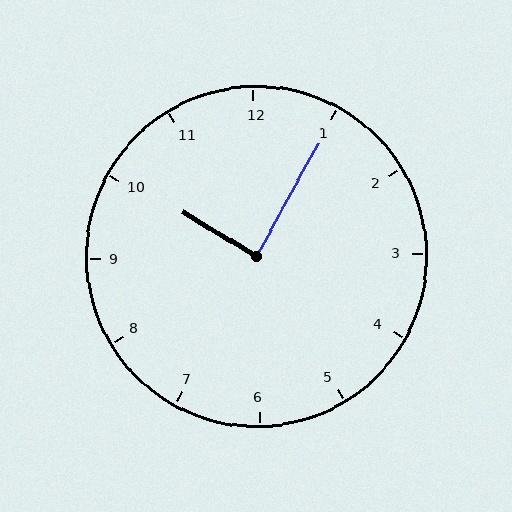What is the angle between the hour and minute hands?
Approximately 88 degrees.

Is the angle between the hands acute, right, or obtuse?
It is right.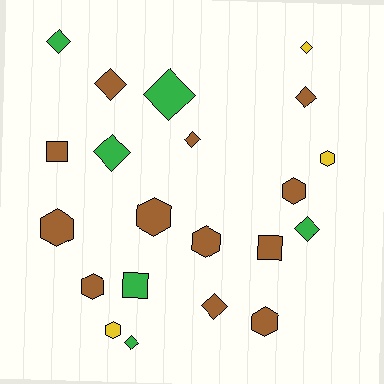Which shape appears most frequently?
Diamond, with 10 objects.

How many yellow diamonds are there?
There is 1 yellow diamond.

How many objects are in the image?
There are 21 objects.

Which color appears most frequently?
Brown, with 12 objects.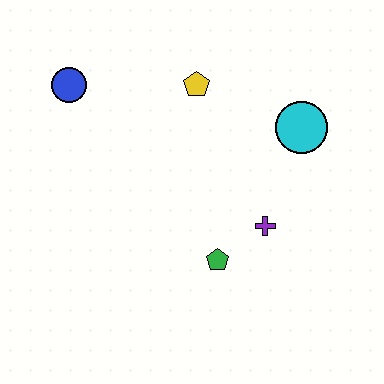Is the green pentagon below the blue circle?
Yes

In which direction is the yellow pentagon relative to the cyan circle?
The yellow pentagon is to the left of the cyan circle.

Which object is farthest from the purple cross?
The blue circle is farthest from the purple cross.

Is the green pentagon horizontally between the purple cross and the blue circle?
Yes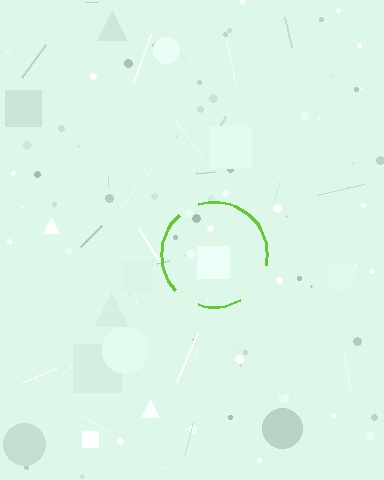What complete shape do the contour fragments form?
The contour fragments form a circle.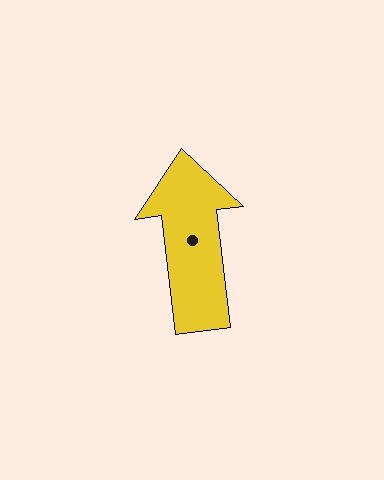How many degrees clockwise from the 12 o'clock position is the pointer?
Approximately 353 degrees.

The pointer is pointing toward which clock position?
Roughly 12 o'clock.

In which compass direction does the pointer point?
North.